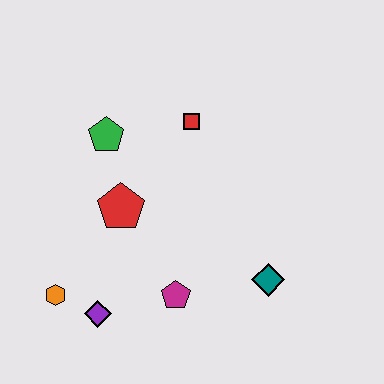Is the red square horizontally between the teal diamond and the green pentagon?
Yes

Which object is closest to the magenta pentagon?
The purple diamond is closest to the magenta pentagon.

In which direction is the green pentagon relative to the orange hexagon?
The green pentagon is above the orange hexagon.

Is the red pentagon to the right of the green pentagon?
Yes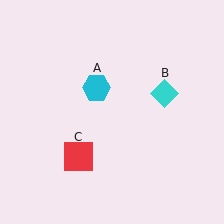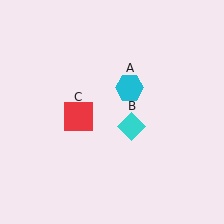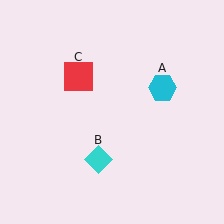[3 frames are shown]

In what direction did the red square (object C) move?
The red square (object C) moved up.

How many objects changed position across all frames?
3 objects changed position: cyan hexagon (object A), cyan diamond (object B), red square (object C).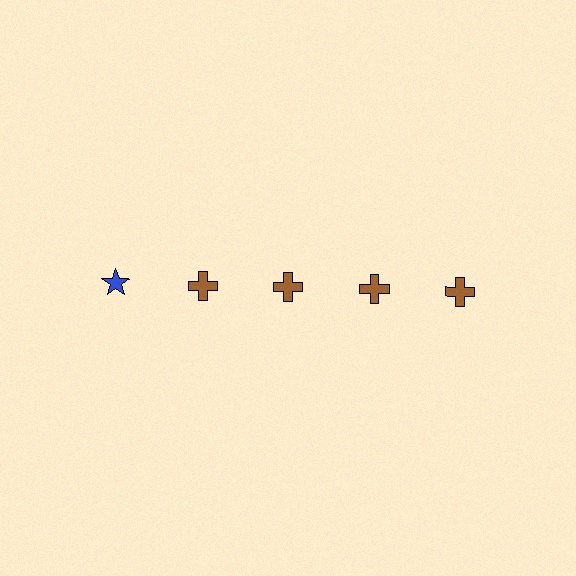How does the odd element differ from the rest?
It differs in both color (blue instead of brown) and shape (star instead of cross).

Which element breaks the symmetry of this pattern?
The blue star in the top row, leftmost column breaks the symmetry. All other shapes are brown crosses.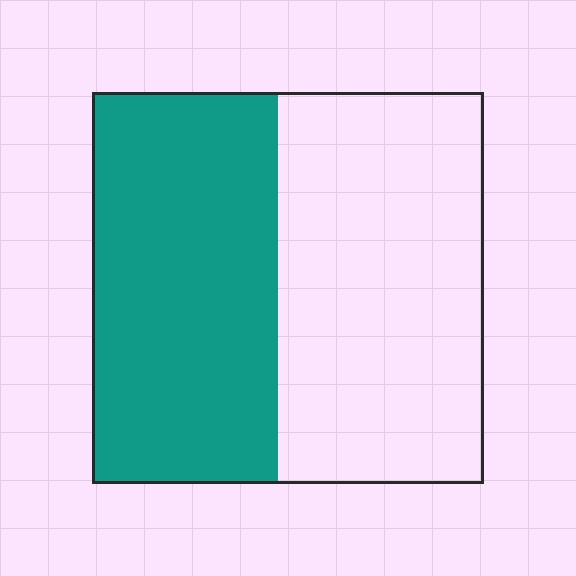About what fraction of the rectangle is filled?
About one half (1/2).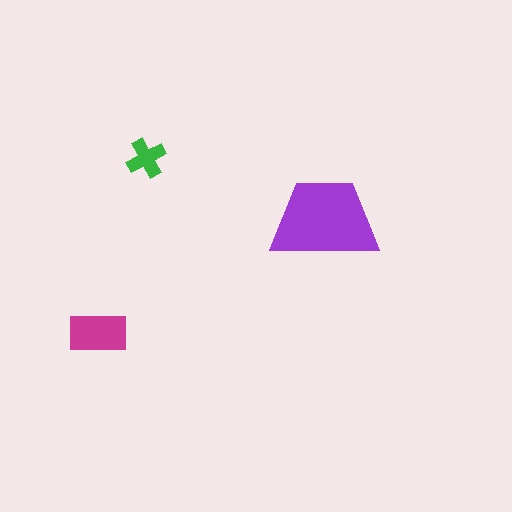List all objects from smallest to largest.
The green cross, the magenta rectangle, the purple trapezoid.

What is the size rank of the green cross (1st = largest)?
3rd.